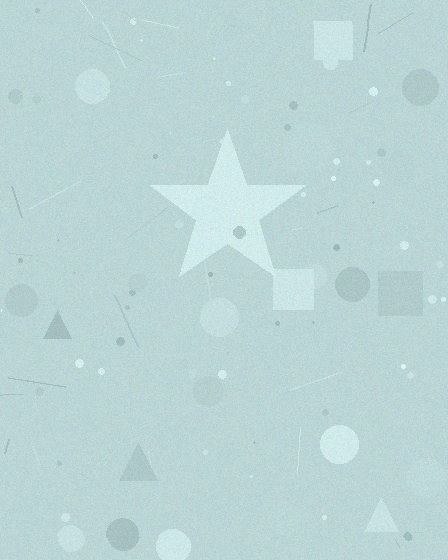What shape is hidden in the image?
A star is hidden in the image.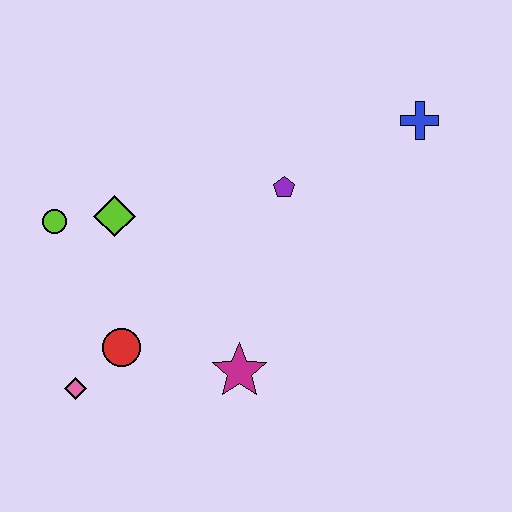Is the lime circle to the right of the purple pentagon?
No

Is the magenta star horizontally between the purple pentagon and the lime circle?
Yes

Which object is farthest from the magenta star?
The blue cross is farthest from the magenta star.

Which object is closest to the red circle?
The pink diamond is closest to the red circle.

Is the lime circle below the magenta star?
No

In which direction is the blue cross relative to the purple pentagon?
The blue cross is to the right of the purple pentagon.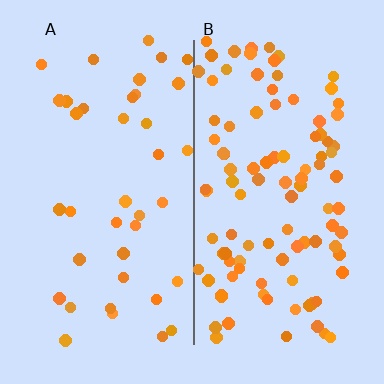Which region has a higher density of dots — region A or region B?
B (the right).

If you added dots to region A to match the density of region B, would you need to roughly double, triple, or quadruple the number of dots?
Approximately triple.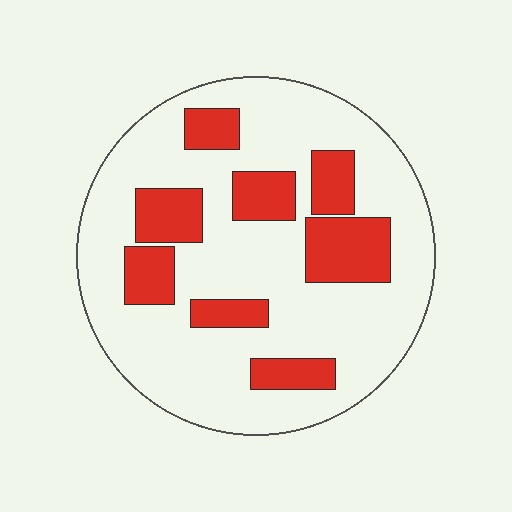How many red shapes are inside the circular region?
8.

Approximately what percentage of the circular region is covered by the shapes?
Approximately 25%.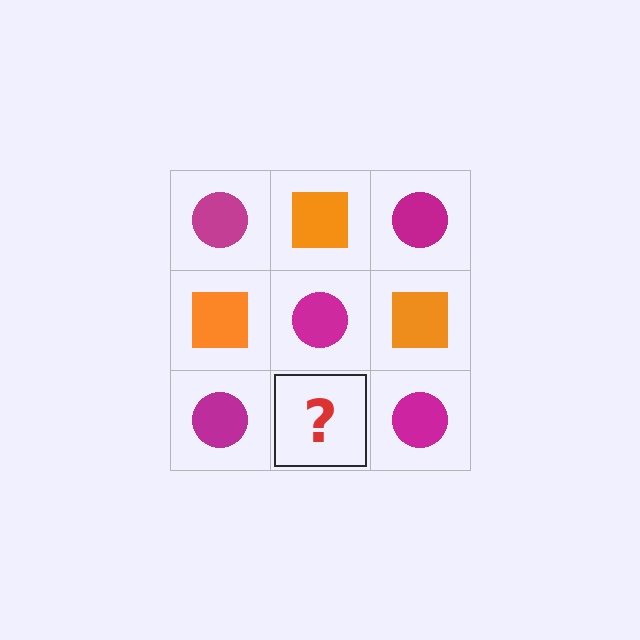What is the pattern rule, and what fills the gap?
The rule is that it alternates magenta circle and orange square in a checkerboard pattern. The gap should be filled with an orange square.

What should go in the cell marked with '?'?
The missing cell should contain an orange square.